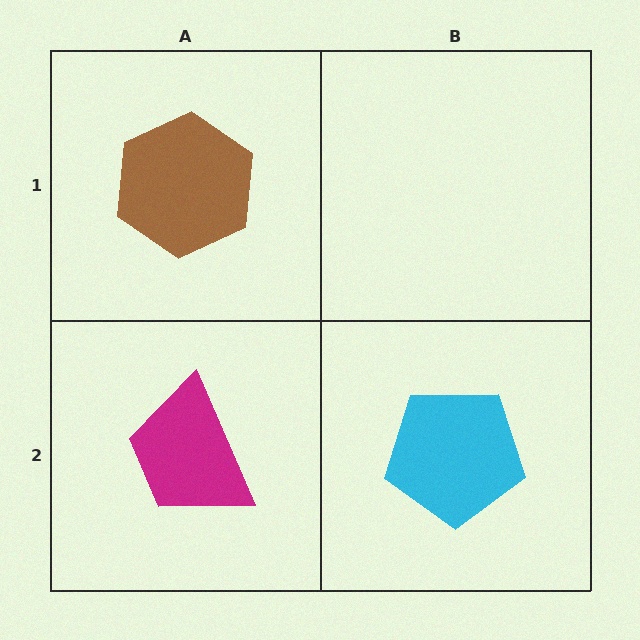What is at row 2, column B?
A cyan pentagon.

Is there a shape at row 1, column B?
No, that cell is empty.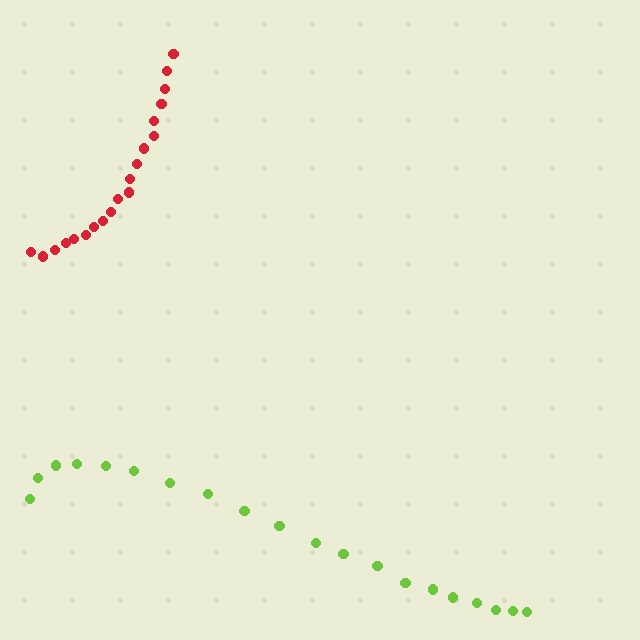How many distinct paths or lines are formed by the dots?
There are 2 distinct paths.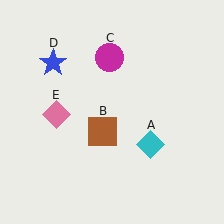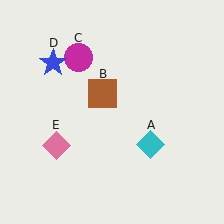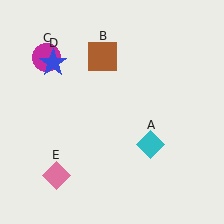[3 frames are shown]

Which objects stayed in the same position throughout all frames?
Cyan diamond (object A) and blue star (object D) remained stationary.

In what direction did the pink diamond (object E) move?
The pink diamond (object E) moved down.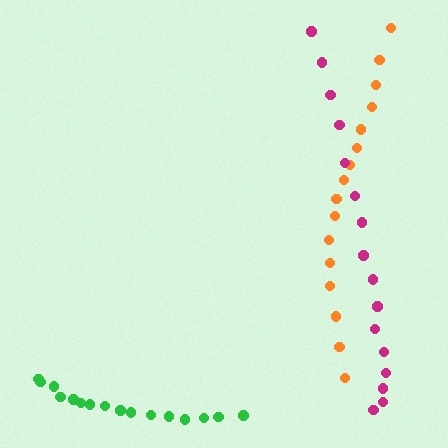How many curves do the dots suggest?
There are 3 distinct paths.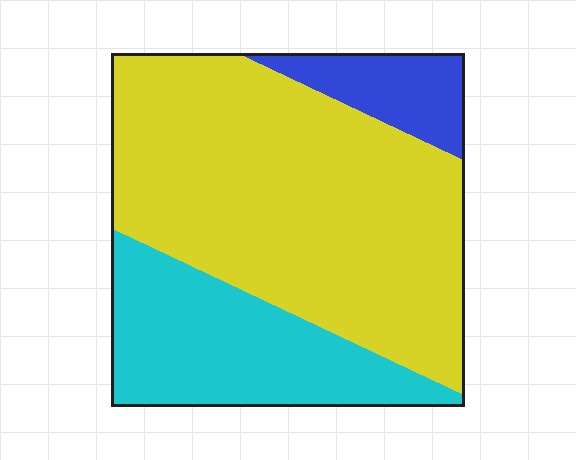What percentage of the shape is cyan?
Cyan takes up about one quarter (1/4) of the shape.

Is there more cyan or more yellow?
Yellow.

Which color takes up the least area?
Blue, at roughly 10%.